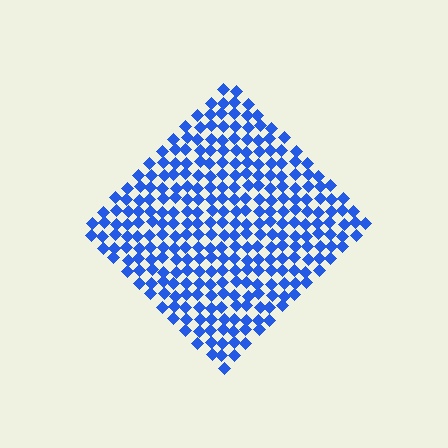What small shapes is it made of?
It is made of small diamonds.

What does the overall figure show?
The overall figure shows a diamond.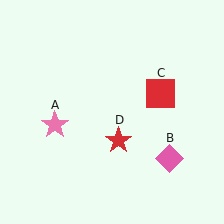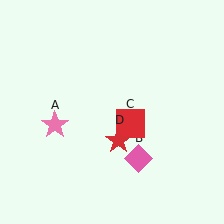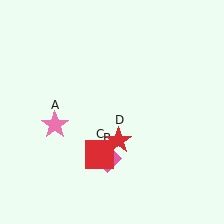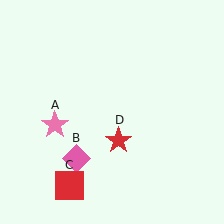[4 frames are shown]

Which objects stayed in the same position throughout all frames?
Pink star (object A) and red star (object D) remained stationary.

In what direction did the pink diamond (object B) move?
The pink diamond (object B) moved left.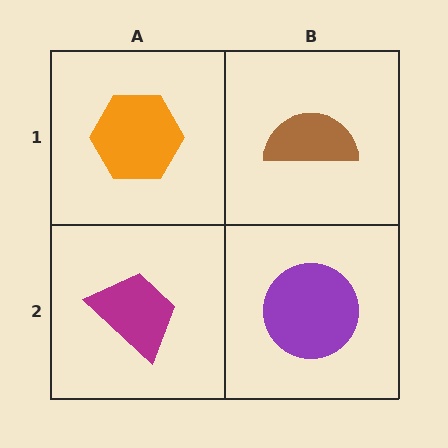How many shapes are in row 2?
2 shapes.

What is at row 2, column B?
A purple circle.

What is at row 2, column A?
A magenta trapezoid.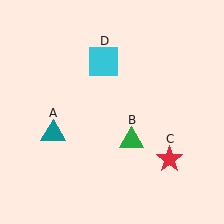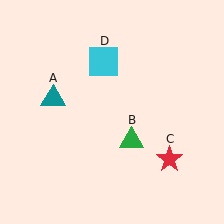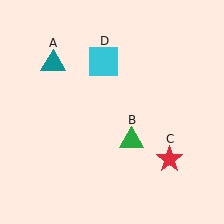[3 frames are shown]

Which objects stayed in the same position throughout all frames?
Green triangle (object B) and red star (object C) and cyan square (object D) remained stationary.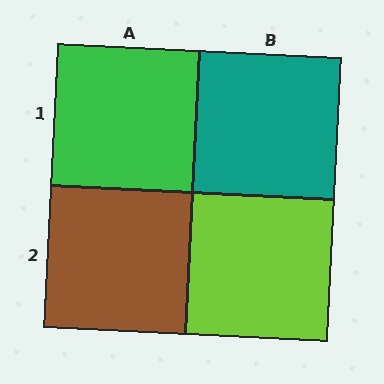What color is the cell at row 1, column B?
Teal.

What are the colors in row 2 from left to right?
Brown, lime.